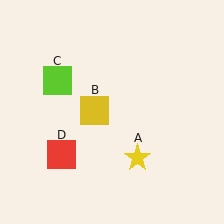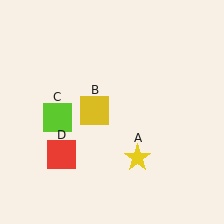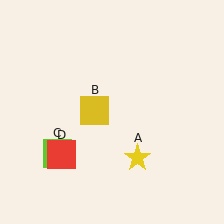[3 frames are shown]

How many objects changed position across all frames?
1 object changed position: lime square (object C).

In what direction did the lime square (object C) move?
The lime square (object C) moved down.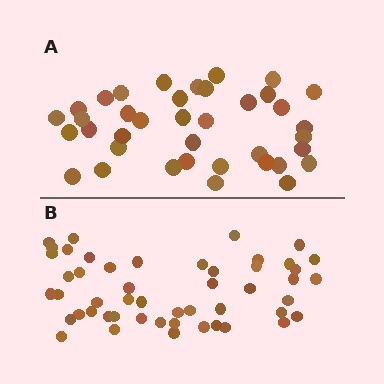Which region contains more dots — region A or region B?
Region B (the bottom region) has more dots.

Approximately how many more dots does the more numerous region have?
Region B has roughly 12 or so more dots than region A.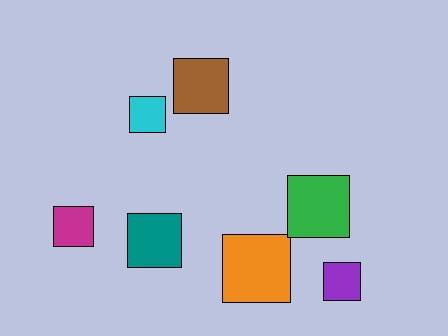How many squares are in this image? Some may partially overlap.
There are 7 squares.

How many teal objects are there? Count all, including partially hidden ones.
There is 1 teal object.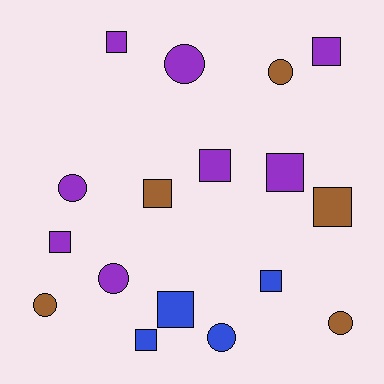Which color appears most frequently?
Purple, with 8 objects.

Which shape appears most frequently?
Square, with 10 objects.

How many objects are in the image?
There are 17 objects.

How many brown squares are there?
There are 2 brown squares.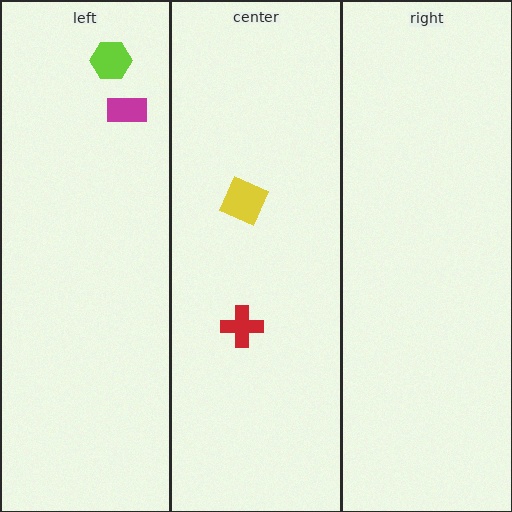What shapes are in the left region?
The lime hexagon, the magenta rectangle.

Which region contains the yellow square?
The center region.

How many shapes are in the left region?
2.